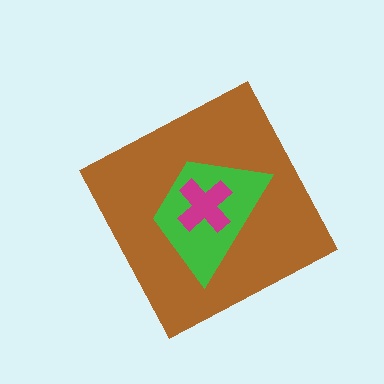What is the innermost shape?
The magenta cross.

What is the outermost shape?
The brown diamond.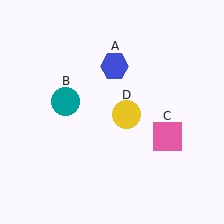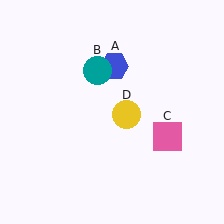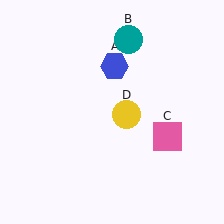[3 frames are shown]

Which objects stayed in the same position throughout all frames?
Blue hexagon (object A) and pink square (object C) and yellow circle (object D) remained stationary.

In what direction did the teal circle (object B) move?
The teal circle (object B) moved up and to the right.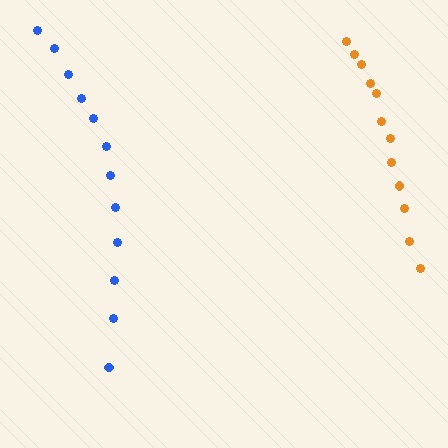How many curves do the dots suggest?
There are 2 distinct paths.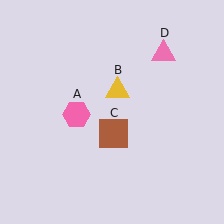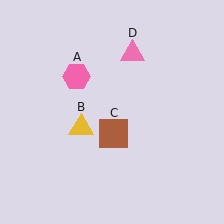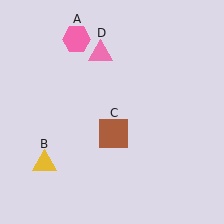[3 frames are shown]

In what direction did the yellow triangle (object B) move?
The yellow triangle (object B) moved down and to the left.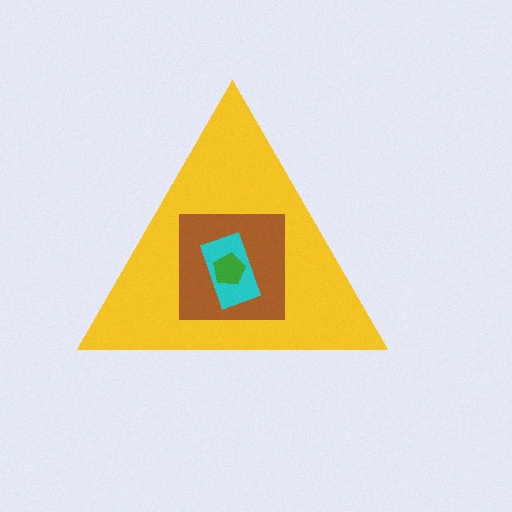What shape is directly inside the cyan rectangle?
The green pentagon.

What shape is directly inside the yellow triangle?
The brown square.